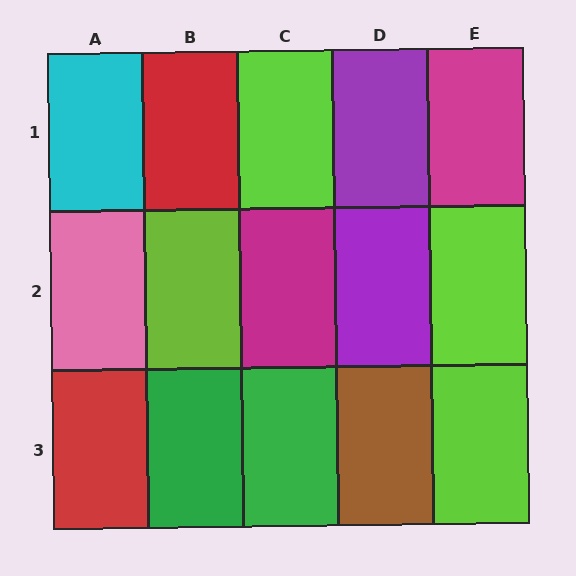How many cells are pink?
1 cell is pink.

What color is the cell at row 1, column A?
Cyan.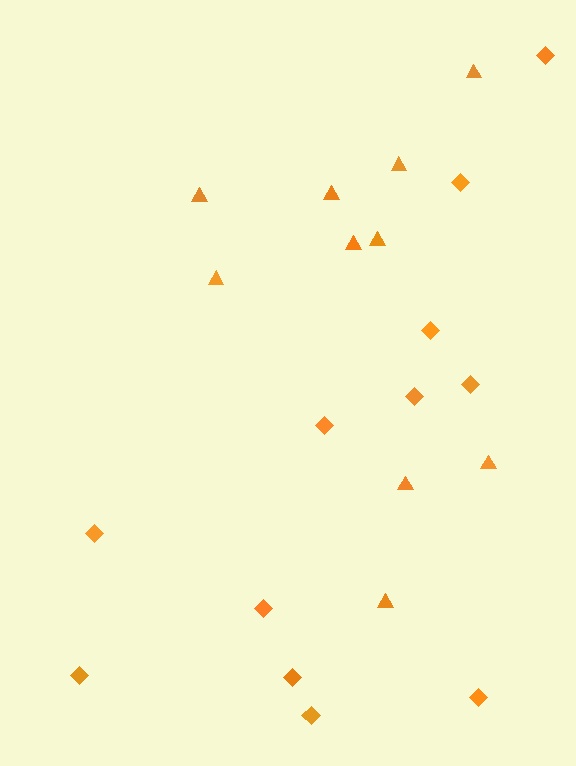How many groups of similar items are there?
There are 2 groups: one group of triangles (10) and one group of diamonds (12).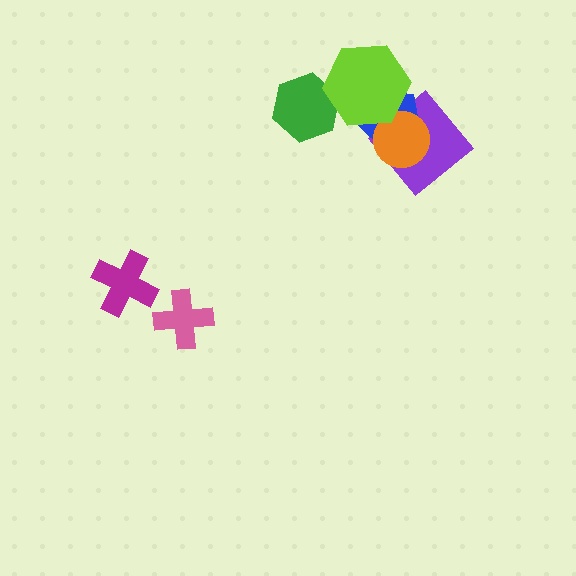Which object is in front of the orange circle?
The lime hexagon is in front of the orange circle.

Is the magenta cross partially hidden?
No, no other shape covers it.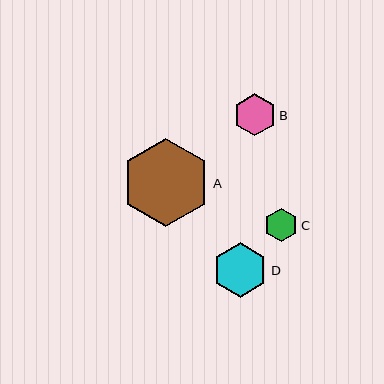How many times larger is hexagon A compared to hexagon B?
Hexagon A is approximately 2.1 times the size of hexagon B.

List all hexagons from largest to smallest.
From largest to smallest: A, D, B, C.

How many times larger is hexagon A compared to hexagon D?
Hexagon A is approximately 1.6 times the size of hexagon D.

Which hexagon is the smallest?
Hexagon C is the smallest with a size of approximately 34 pixels.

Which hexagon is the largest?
Hexagon A is the largest with a size of approximately 88 pixels.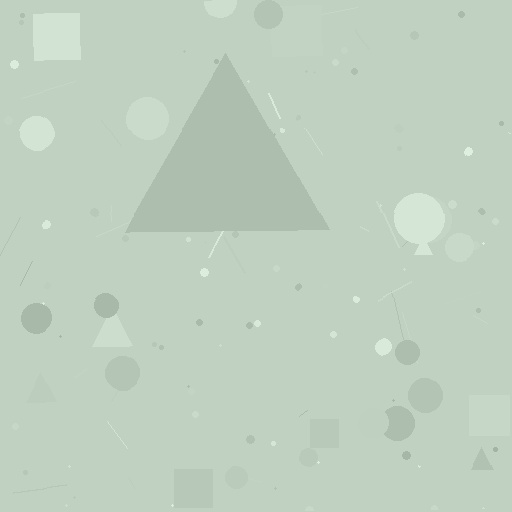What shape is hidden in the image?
A triangle is hidden in the image.